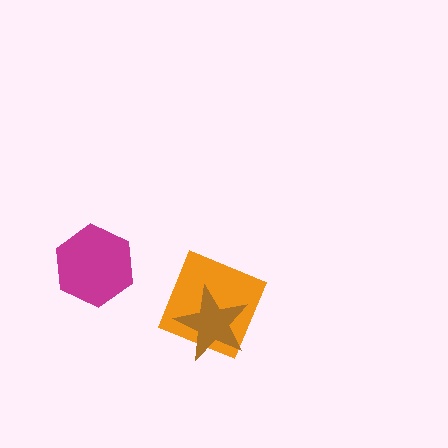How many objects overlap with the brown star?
1 object overlaps with the brown star.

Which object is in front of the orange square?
The brown star is in front of the orange square.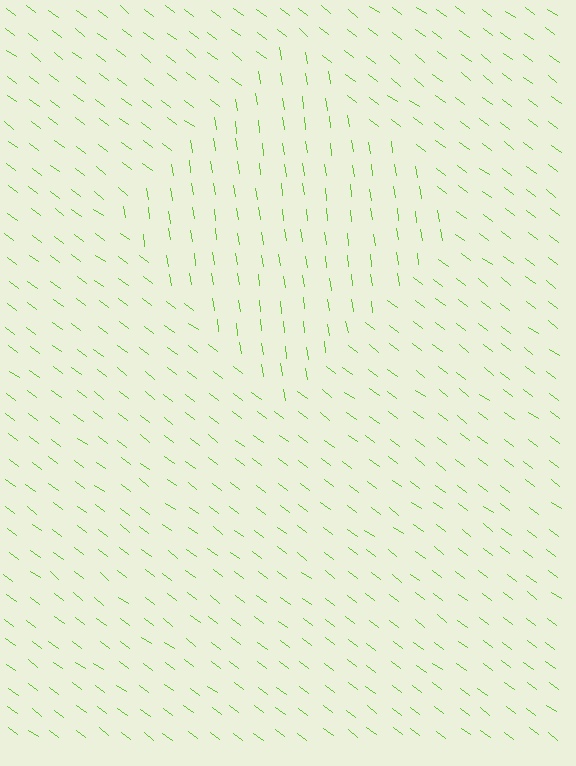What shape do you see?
I see a diamond.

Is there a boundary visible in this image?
Yes, there is a texture boundary formed by a change in line orientation.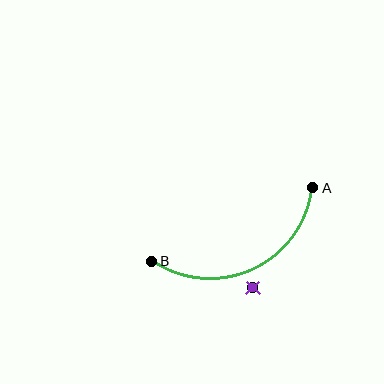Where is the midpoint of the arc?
The arc midpoint is the point on the curve farthest from the straight line joining A and B. It sits below that line.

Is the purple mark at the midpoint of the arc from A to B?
No — the purple mark does not lie on the arc at all. It sits slightly outside the curve.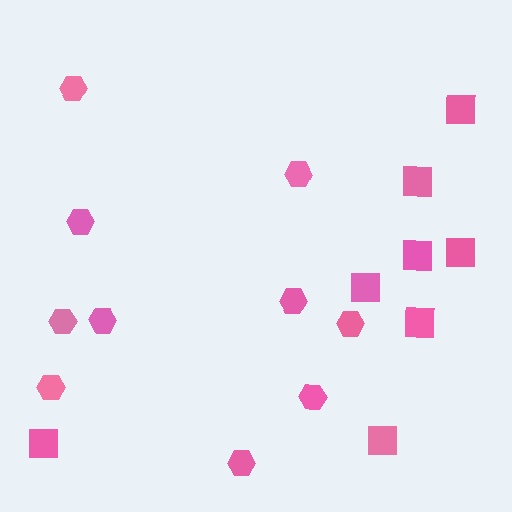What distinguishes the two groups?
There are 2 groups: one group of squares (8) and one group of hexagons (10).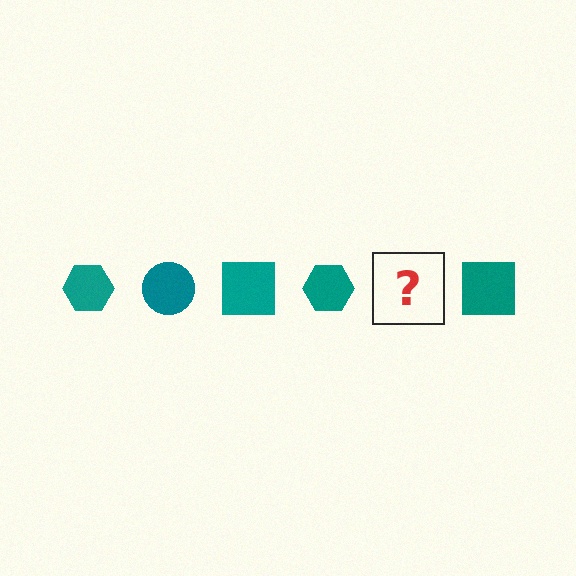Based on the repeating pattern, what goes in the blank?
The blank should be a teal circle.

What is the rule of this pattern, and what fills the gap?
The rule is that the pattern cycles through hexagon, circle, square shapes in teal. The gap should be filled with a teal circle.